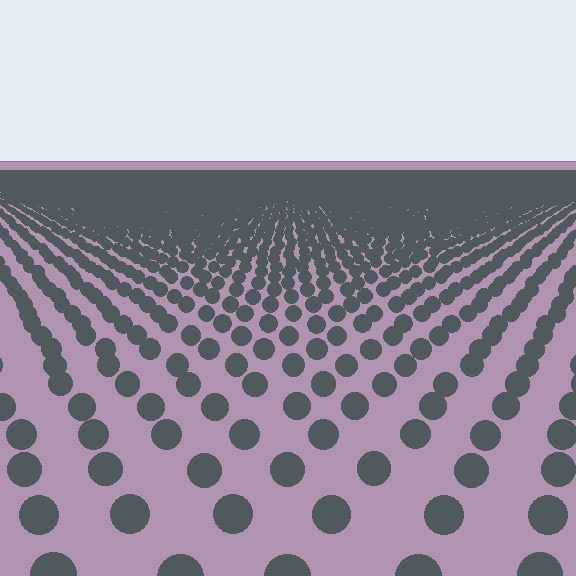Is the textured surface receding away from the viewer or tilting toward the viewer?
The surface is receding away from the viewer. Texture elements get smaller and denser toward the top.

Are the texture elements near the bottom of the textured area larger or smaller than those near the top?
Larger. Near the bottom, elements are closer to the viewer and appear at a bigger on-screen size.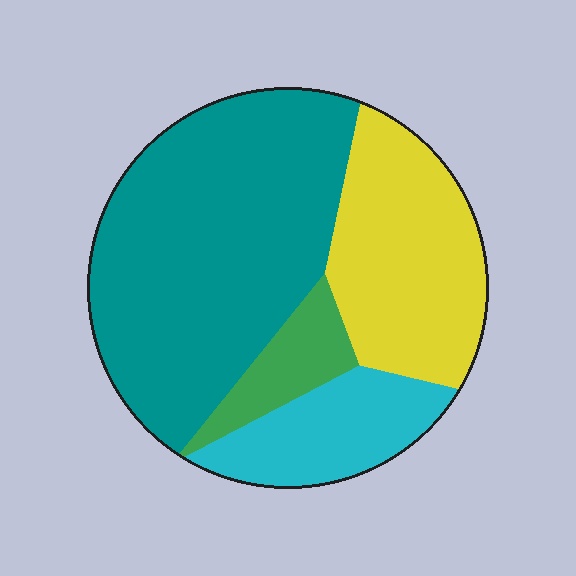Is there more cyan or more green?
Cyan.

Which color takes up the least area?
Green, at roughly 10%.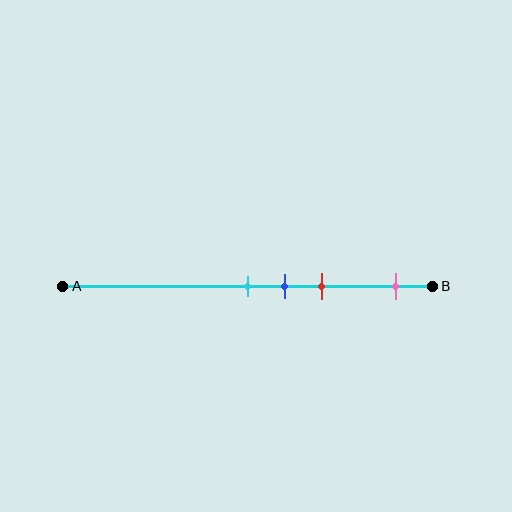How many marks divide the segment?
There are 4 marks dividing the segment.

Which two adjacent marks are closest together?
The cyan and blue marks are the closest adjacent pair.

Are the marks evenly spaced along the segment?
No, the marks are not evenly spaced.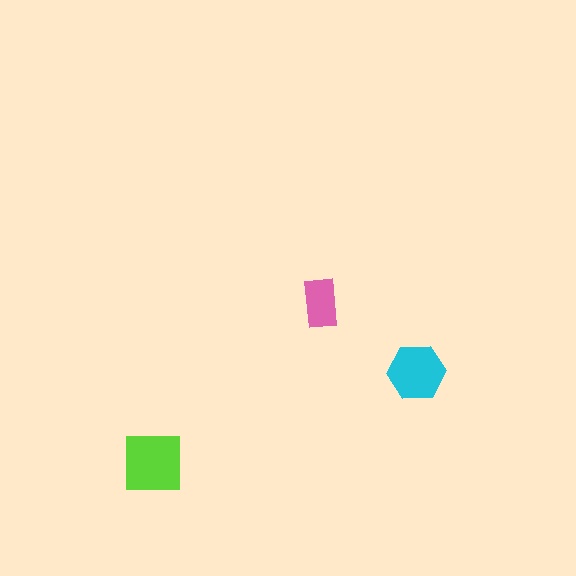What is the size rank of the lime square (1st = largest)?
1st.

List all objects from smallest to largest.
The pink rectangle, the cyan hexagon, the lime square.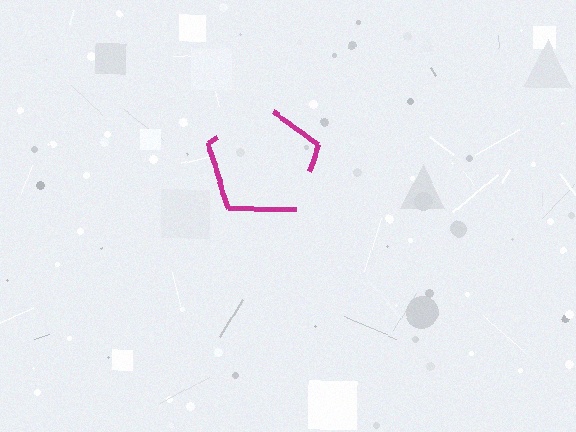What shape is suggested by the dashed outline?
The dashed outline suggests a pentagon.